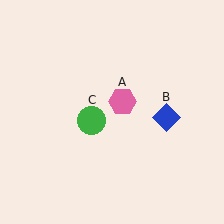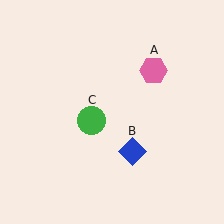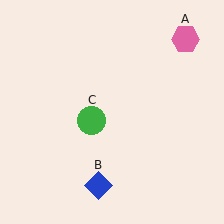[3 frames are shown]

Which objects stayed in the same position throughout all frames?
Green circle (object C) remained stationary.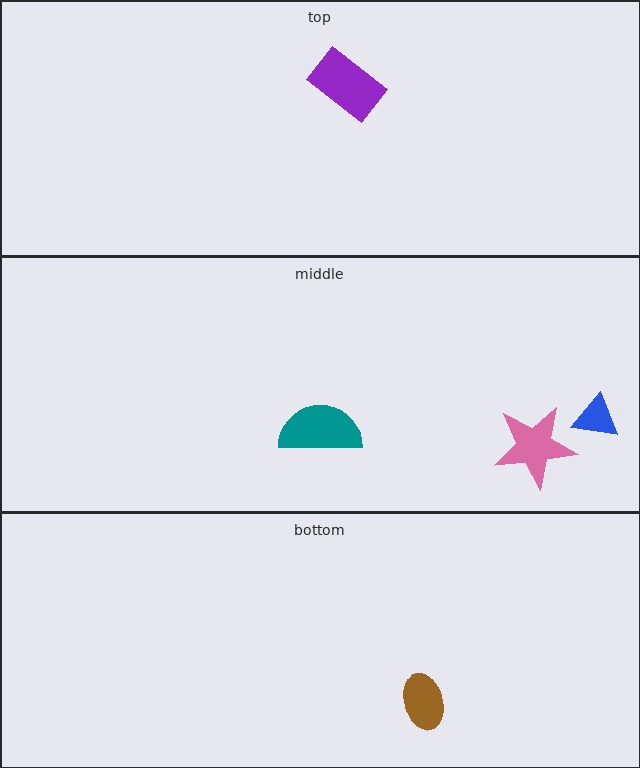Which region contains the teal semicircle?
The middle region.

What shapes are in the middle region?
The teal semicircle, the blue triangle, the pink star.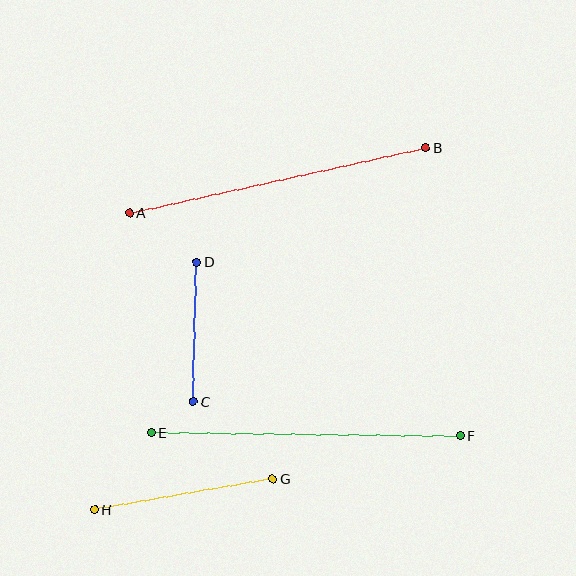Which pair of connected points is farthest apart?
Points E and F are farthest apart.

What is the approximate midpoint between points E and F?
The midpoint is at approximately (306, 434) pixels.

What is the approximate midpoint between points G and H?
The midpoint is at approximately (184, 494) pixels.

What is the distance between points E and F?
The distance is approximately 309 pixels.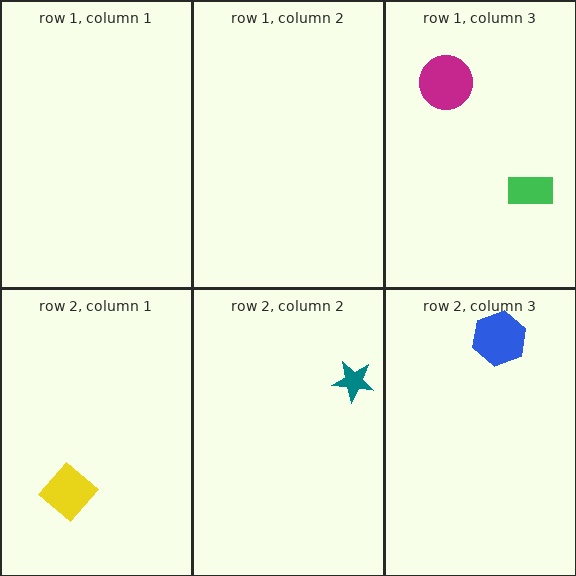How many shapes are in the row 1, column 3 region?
2.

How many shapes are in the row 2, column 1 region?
1.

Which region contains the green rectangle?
The row 1, column 3 region.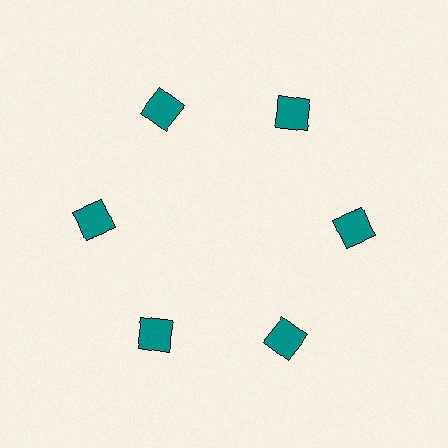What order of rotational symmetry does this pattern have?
This pattern has 6-fold rotational symmetry.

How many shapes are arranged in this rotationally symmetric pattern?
There are 6 shapes, arranged in 6 groups of 1.